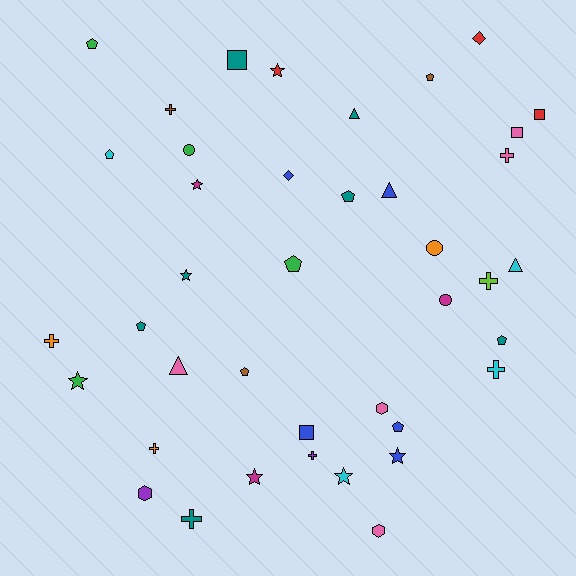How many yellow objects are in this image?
There are no yellow objects.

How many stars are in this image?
There are 7 stars.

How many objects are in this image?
There are 40 objects.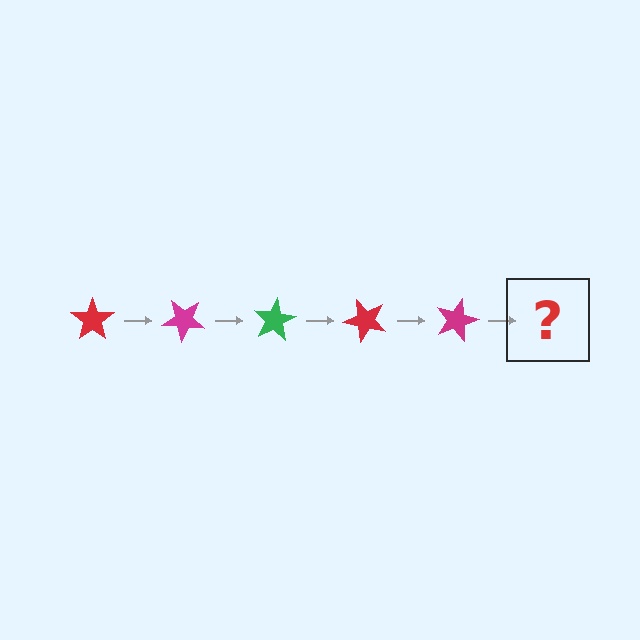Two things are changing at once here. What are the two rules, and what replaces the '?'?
The two rules are that it rotates 40 degrees each step and the color cycles through red, magenta, and green. The '?' should be a green star, rotated 200 degrees from the start.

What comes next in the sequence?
The next element should be a green star, rotated 200 degrees from the start.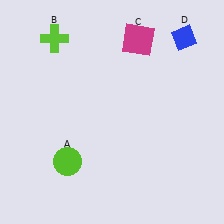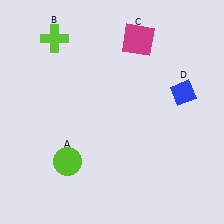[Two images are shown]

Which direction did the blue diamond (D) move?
The blue diamond (D) moved down.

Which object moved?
The blue diamond (D) moved down.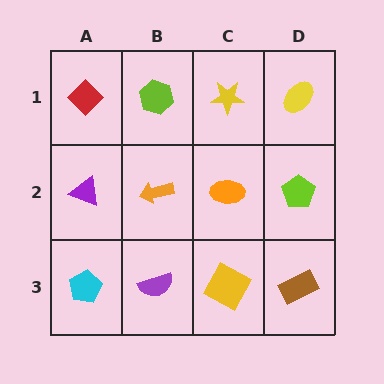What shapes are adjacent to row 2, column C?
A yellow star (row 1, column C), a yellow square (row 3, column C), an orange arrow (row 2, column B), a lime pentagon (row 2, column D).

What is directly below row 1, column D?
A lime pentagon.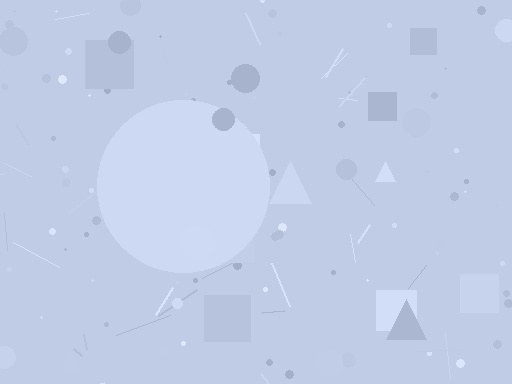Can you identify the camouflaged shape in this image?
The camouflaged shape is a circle.